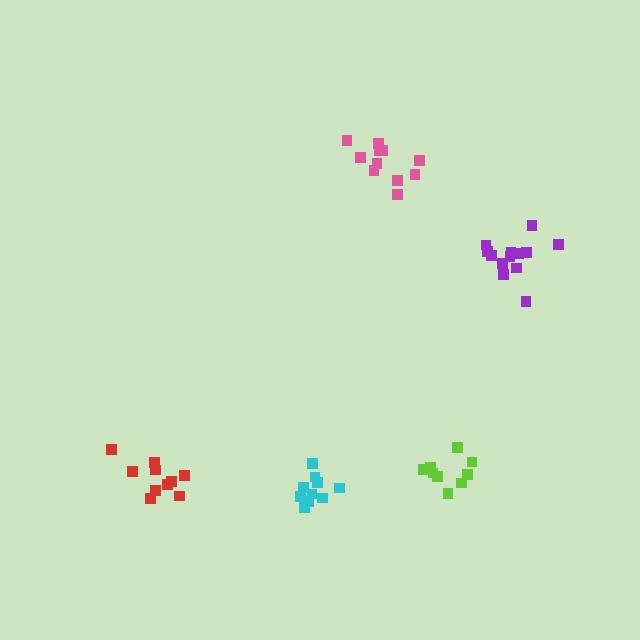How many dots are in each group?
Group 1: 9 dots, Group 2: 10 dots, Group 3: 11 dots, Group 4: 13 dots, Group 5: 11 dots (54 total).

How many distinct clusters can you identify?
There are 5 distinct clusters.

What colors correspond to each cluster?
The clusters are colored: lime, red, cyan, purple, pink.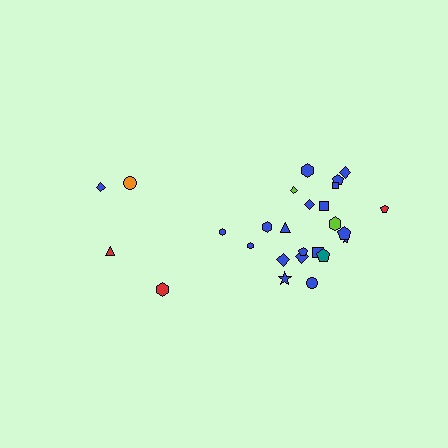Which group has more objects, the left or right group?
The right group.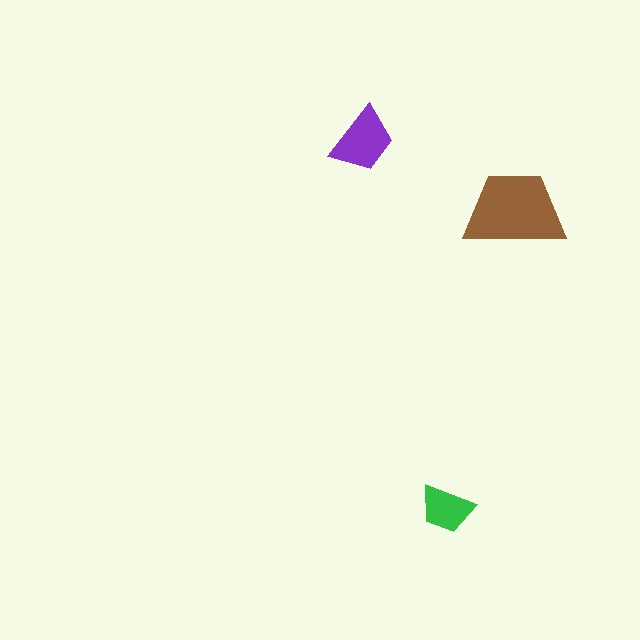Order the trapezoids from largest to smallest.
the brown one, the purple one, the green one.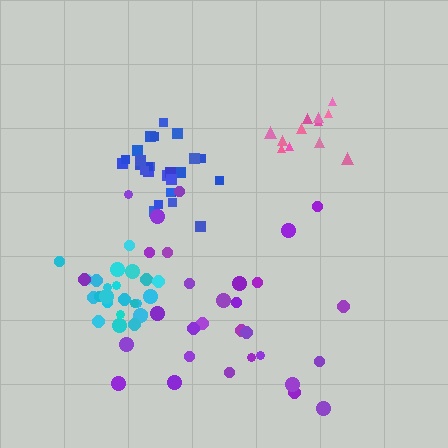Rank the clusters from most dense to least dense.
cyan, blue, pink, purple.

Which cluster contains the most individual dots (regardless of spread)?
Purple (30).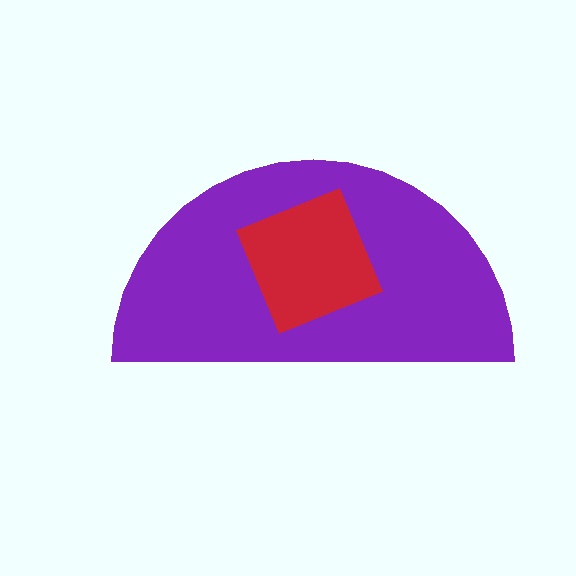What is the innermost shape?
The red diamond.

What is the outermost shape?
The purple semicircle.